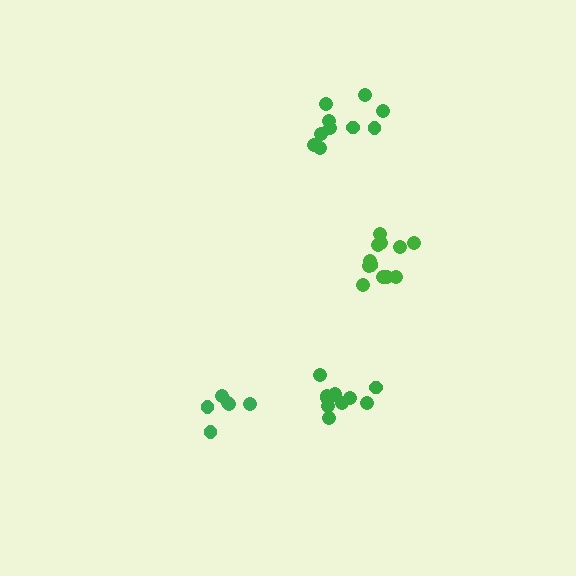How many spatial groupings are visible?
There are 4 spatial groupings.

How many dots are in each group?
Group 1: 6 dots, Group 2: 10 dots, Group 3: 12 dots, Group 4: 11 dots (39 total).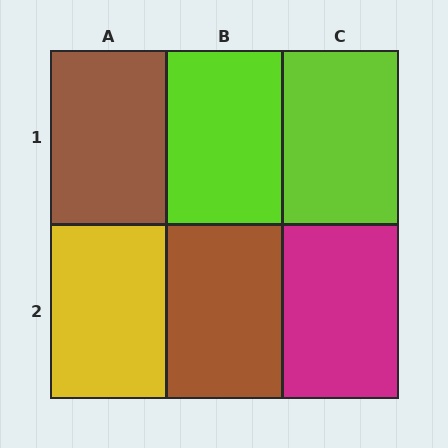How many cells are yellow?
1 cell is yellow.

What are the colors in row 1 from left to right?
Brown, lime, lime.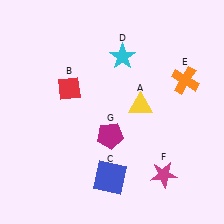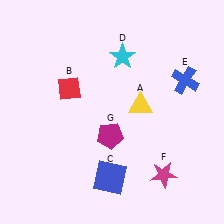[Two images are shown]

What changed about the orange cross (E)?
In Image 1, E is orange. In Image 2, it changed to blue.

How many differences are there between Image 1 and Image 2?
There is 1 difference between the two images.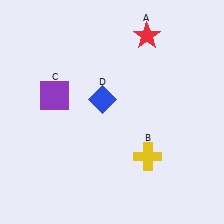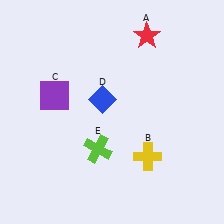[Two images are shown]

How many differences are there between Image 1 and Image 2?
There is 1 difference between the two images.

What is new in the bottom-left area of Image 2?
A lime cross (E) was added in the bottom-left area of Image 2.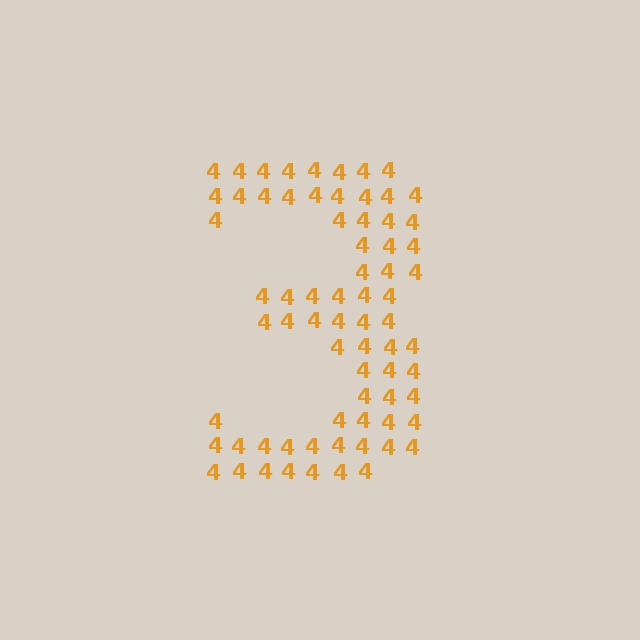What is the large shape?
The large shape is the digit 3.